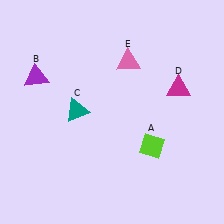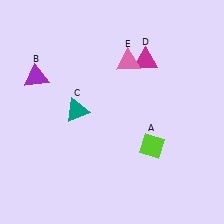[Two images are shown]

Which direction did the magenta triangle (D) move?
The magenta triangle (D) moved left.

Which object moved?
The magenta triangle (D) moved left.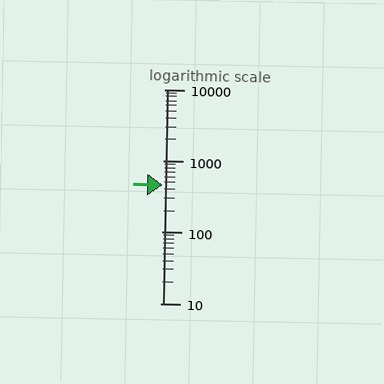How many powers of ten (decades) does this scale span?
The scale spans 3 decades, from 10 to 10000.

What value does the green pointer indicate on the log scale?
The pointer indicates approximately 460.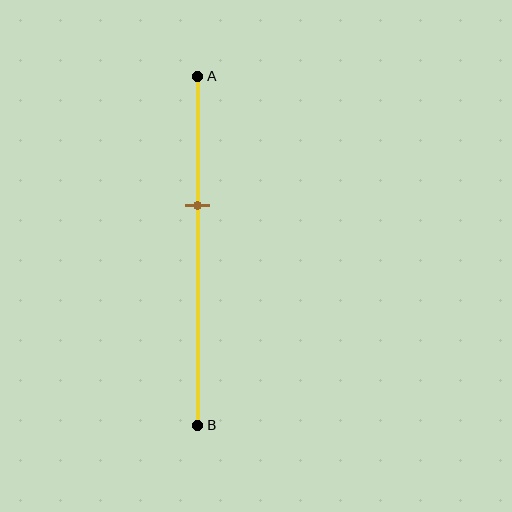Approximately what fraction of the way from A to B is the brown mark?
The brown mark is approximately 35% of the way from A to B.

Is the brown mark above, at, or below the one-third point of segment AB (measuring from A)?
The brown mark is below the one-third point of segment AB.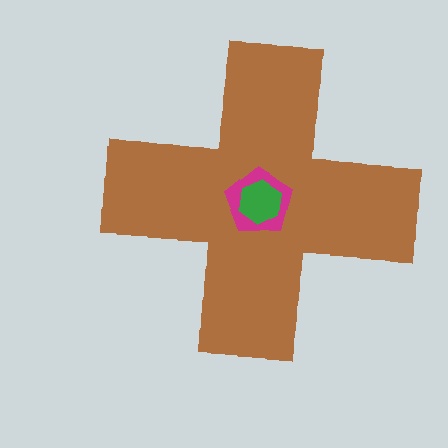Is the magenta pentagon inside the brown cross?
Yes.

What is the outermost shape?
The brown cross.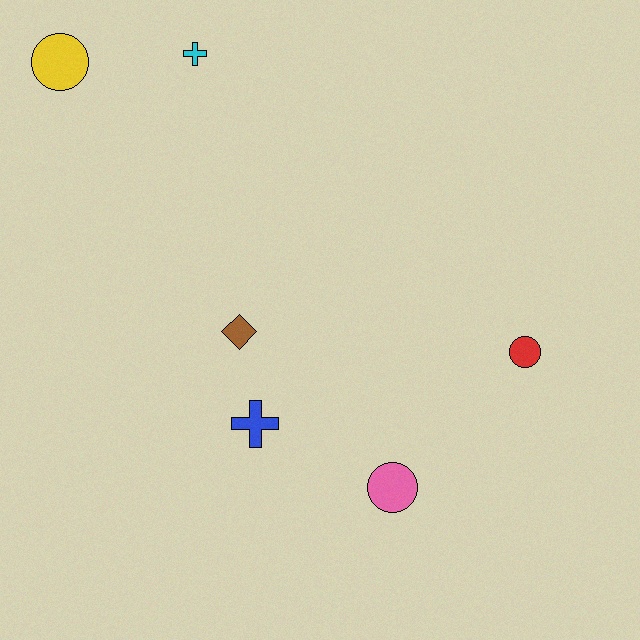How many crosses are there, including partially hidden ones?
There are 2 crosses.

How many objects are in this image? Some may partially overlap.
There are 6 objects.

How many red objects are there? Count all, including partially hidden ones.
There is 1 red object.